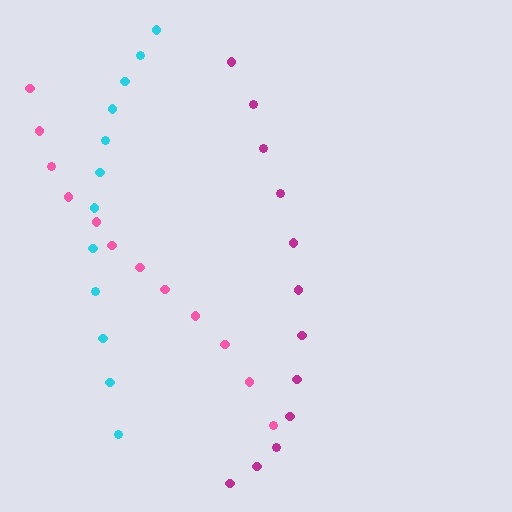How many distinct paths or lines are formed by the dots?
There are 3 distinct paths.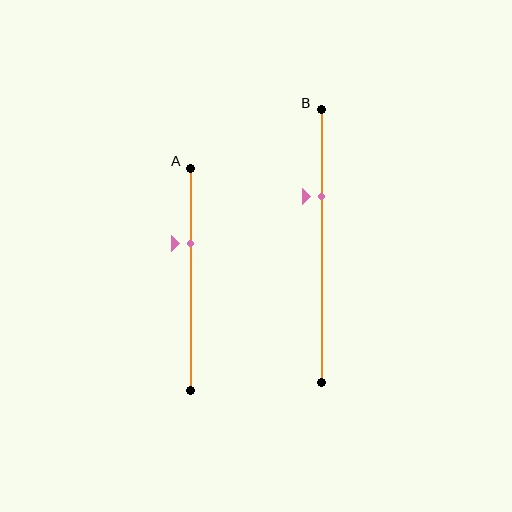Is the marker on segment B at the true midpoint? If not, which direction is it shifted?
No, the marker on segment B is shifted upward by about 18% of the segment length.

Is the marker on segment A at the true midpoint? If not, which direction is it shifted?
No, the marker on segment A is shifted upward by about 16% of the segment length.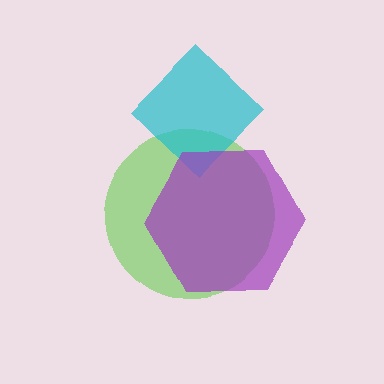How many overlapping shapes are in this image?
There are 3 overlapping shapes in the image.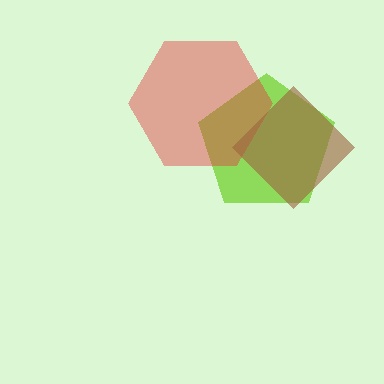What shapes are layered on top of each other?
The layered shapes are: a lime pentagon, a red hexagon, a brown diamond.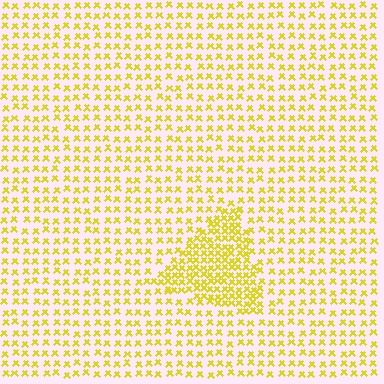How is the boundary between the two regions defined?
The boundary is defined by a change in element density (approximately 2.1x ratio). All elements are the same color, size, and shape.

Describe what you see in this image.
The image contains small yellow elements arranged at two different densities. A triangle-shaped region is visible where the elements are more densely packed than the surrounding area.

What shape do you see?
I see a triangle.